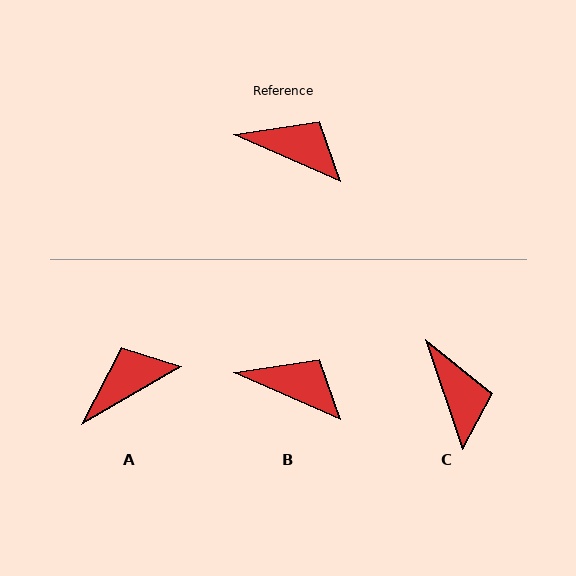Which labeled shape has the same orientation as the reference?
B.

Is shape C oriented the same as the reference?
No, it is off by about 48 degrees.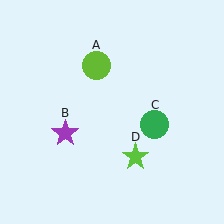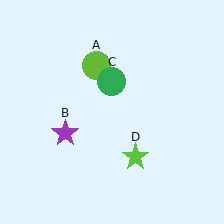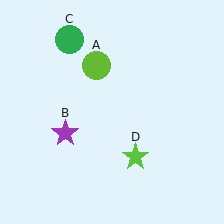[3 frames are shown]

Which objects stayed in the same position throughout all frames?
Lime circle (object A) and purple star (object B) and lime star (object D) remained stationary.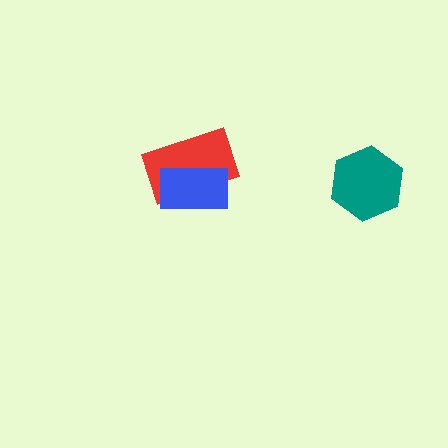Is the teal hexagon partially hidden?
No, no other shape covers it.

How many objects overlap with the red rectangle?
1 object overlaps with the red rectangle.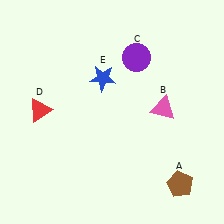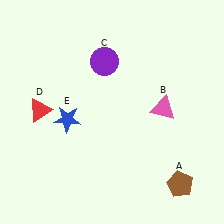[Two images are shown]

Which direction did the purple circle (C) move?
The purple circle (C) moved left.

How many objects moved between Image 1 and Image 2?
2 objects moved between the two images.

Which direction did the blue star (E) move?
The blue star (E) moved down.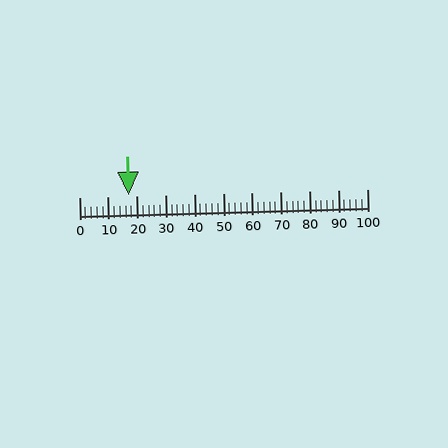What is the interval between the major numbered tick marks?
The major tick marks are spaced 10 units apart.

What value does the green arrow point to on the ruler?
The green arrow points to approximately 17.